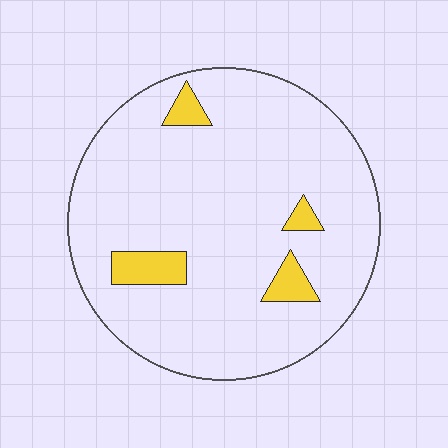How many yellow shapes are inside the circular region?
4.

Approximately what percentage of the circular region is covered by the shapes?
Approximately 10%.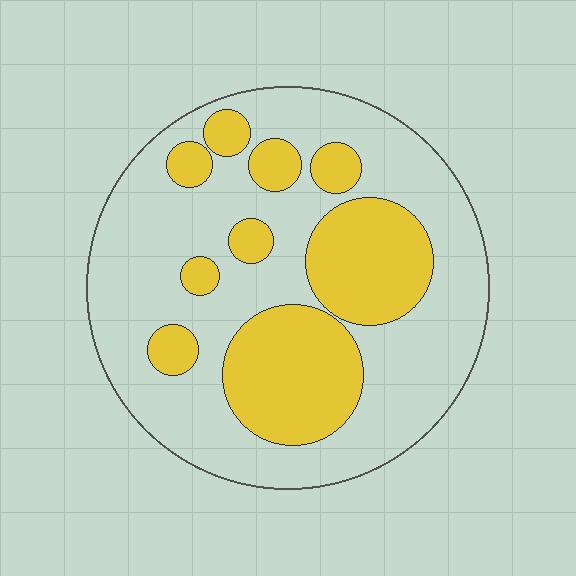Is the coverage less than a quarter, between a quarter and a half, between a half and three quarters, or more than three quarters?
Between a quarter and a half.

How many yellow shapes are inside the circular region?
9.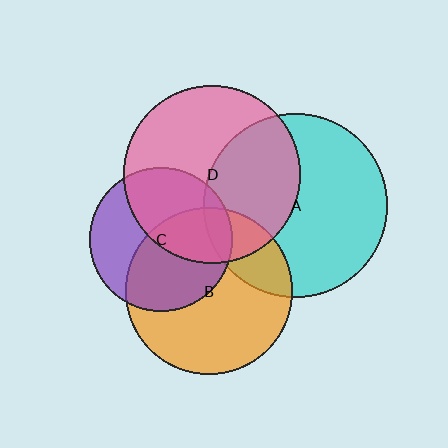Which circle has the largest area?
Circle A (cyan).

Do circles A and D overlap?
Yes.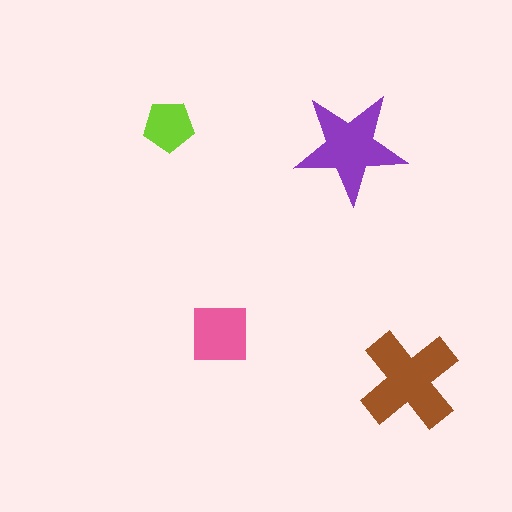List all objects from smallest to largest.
The lime pentagon, the pink square, the purple star, the brown cross.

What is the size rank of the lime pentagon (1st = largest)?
4th.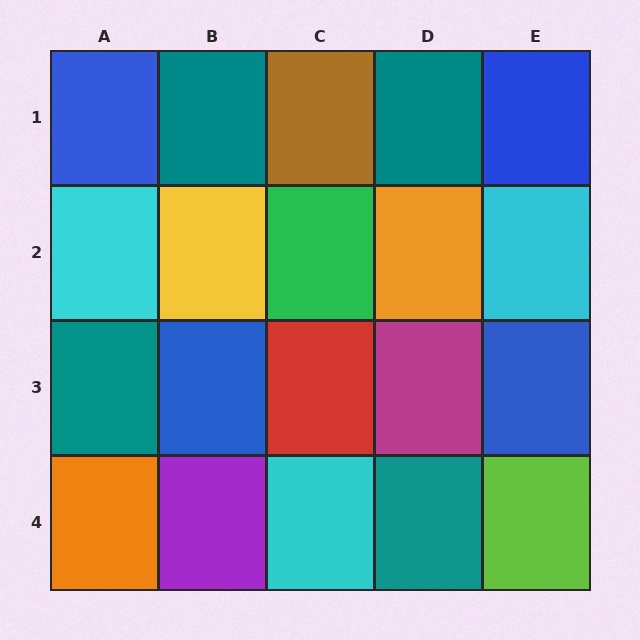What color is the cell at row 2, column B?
Yellow.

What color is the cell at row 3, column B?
Blue.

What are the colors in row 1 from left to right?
Blue, teal, brown, teal, blue.